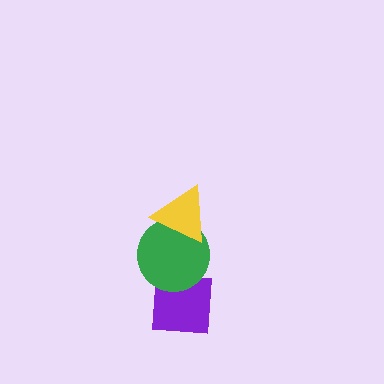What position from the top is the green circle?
The green circle is 2nd from the top.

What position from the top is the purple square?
The purple square is 3rd from the top.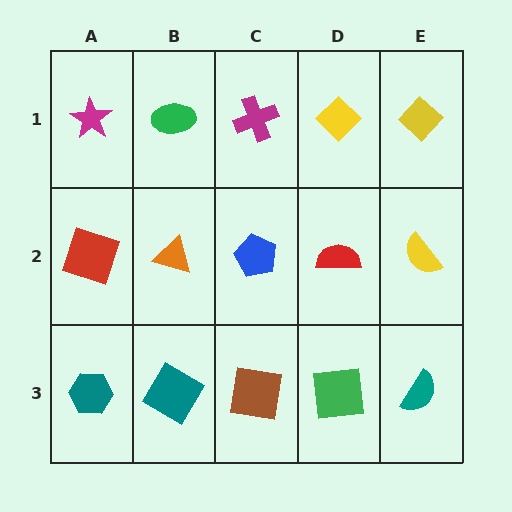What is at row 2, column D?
A red semicircle.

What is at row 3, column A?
A teal hexagon.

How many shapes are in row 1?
5 shapes.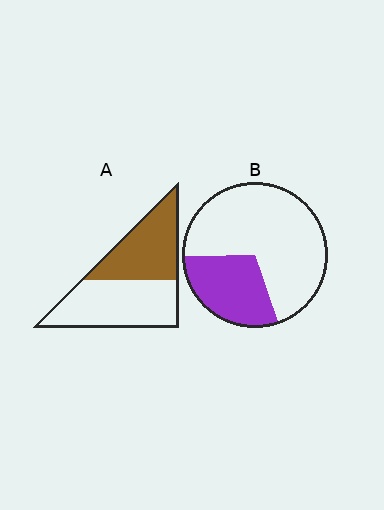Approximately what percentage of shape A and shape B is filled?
A is approximately 45% and B is approximately 30%.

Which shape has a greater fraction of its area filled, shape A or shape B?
Shape A.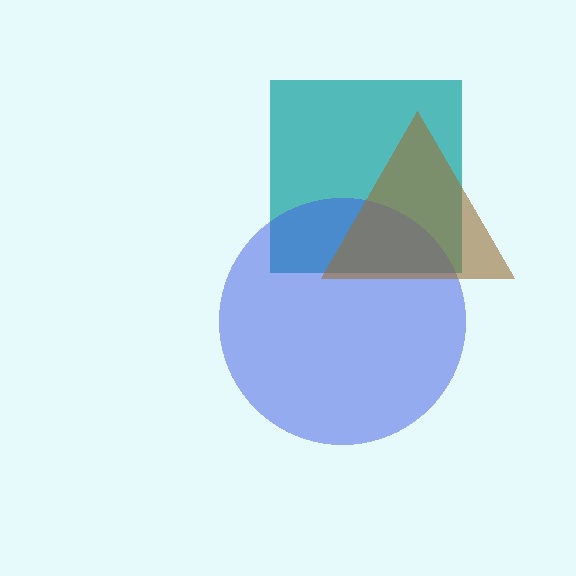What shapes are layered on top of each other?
The layered shapes are: a teal square, a blue circle, a brown triangle.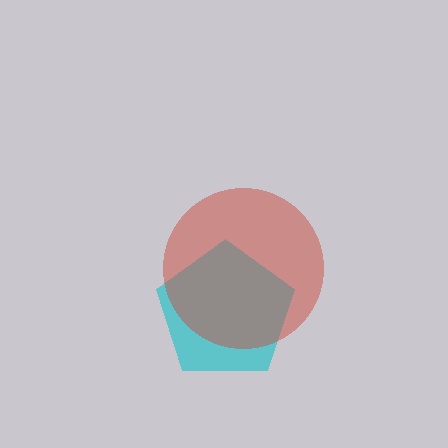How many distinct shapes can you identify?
There are 2 distinct shapes: a cyan pentagon, a red circle.